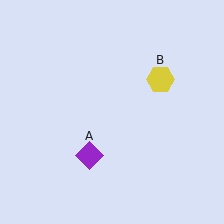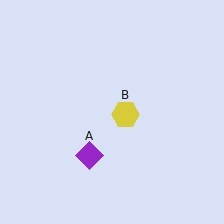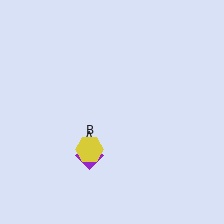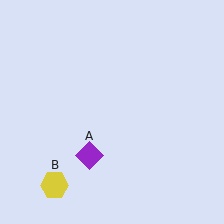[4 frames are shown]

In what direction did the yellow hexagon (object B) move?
The yellow hexagon (object B) moved down and to the left.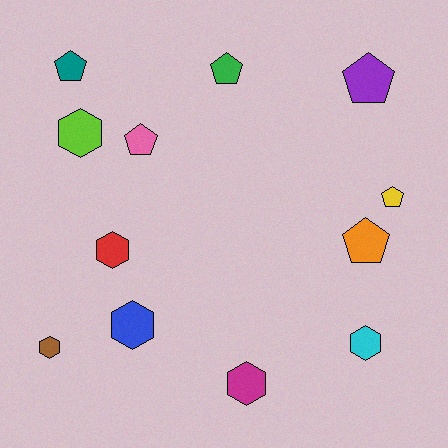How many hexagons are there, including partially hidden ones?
There are 6 hexagons.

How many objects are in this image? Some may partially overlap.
There are 12 objects.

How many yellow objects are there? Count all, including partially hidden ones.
There is 1 yellow object.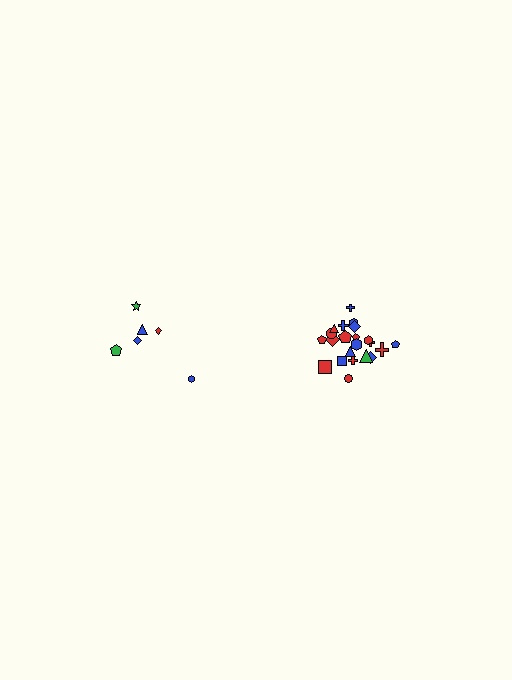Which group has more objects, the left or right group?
The right group.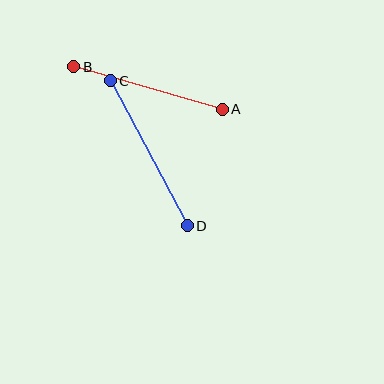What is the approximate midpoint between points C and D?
The midpoint is at approximately (149, 153) pixels.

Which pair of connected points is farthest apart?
Points C and D are farthest apart.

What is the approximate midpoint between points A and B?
The midpoint is at approximately (148, 88) pixels.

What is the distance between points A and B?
The distance is approximately 154 pixels.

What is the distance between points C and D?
The distance is approximately 164 pixels.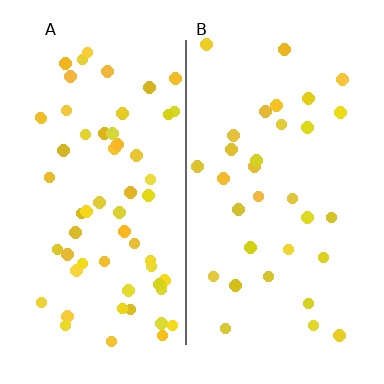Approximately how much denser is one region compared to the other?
Approximately 1.9× — region A over region B.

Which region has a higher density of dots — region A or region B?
A (the left).